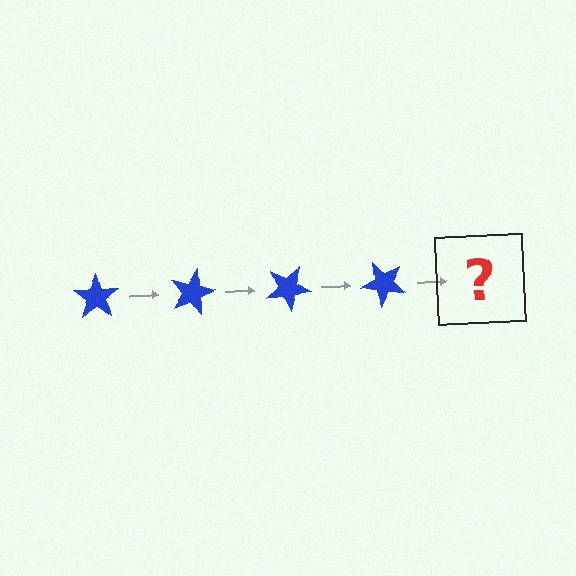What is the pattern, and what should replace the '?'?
The pattern is that the star rotates 15 degrees each step. The '?' should be a blue star rotated 60 degrees.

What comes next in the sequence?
The next element should be a blue star rotated 60 degrees.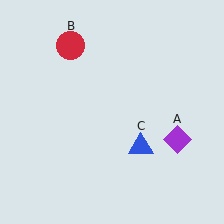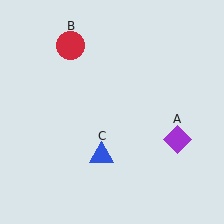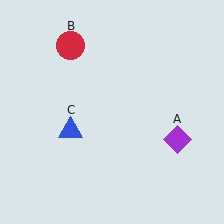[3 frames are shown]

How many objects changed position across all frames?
1 object changed position: blue triangle (object C).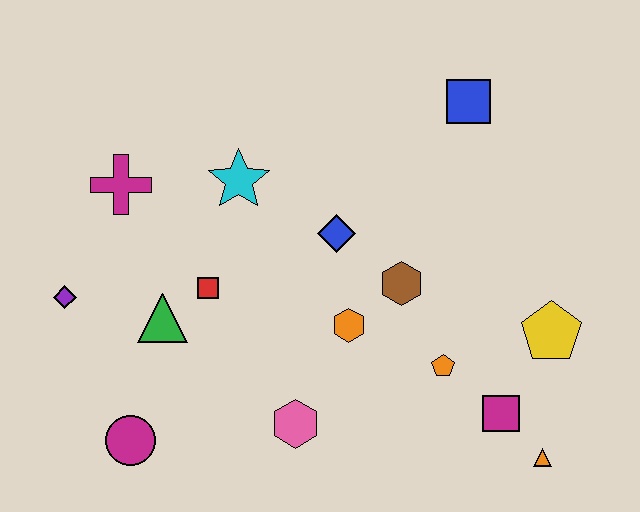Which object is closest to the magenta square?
The orange triangle is closest to the magenta square.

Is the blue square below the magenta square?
No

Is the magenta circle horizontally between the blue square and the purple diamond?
Yes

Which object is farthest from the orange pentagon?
The purple diamond is farthest from the orange pentagon.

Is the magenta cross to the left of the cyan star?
Yes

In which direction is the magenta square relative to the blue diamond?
The magenta square is below the blue diamond.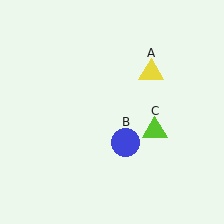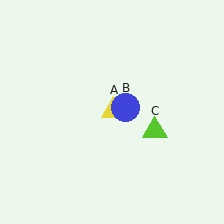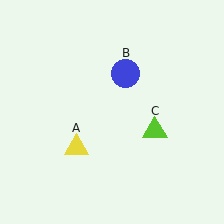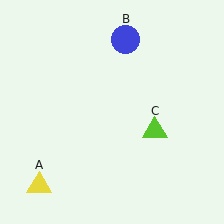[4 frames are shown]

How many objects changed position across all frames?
2 objects changed position: yellow triangle (object A), blue circle (object B).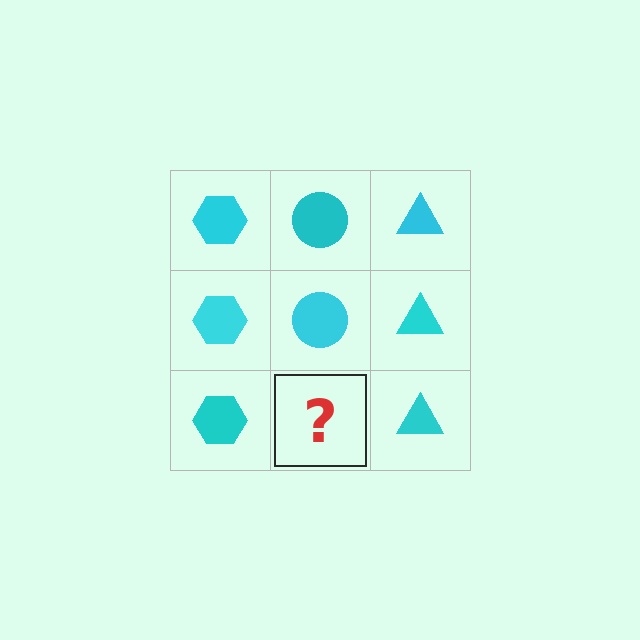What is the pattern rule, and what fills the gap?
The rule is that each column has a consistent shape. The gap should be filled with a cyan circle.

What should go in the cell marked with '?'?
The missing cell should contain a cyan circle.